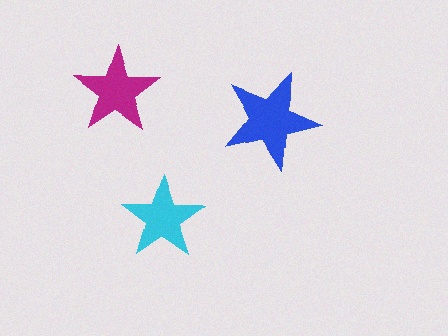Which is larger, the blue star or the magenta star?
The blue one.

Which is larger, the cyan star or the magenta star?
The magenta one.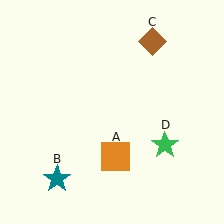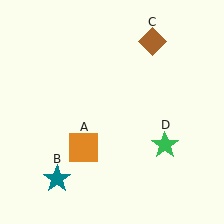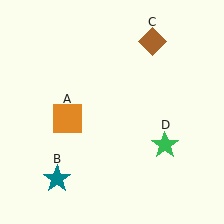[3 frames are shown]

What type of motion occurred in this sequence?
The orange square (object A) rotated clockwise around the center of the scene.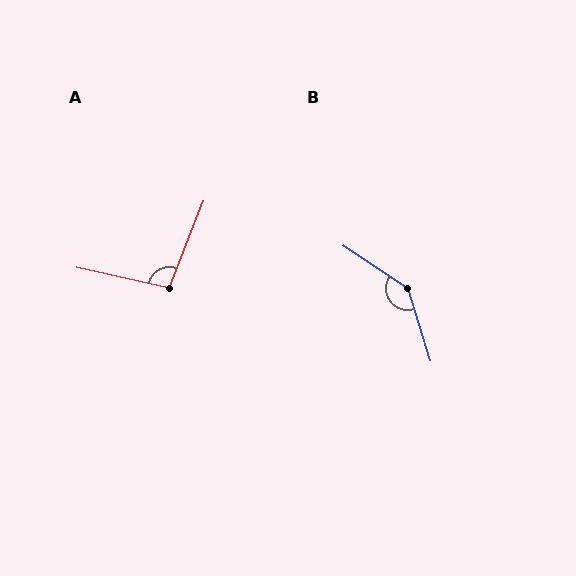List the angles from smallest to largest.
A (99°), B (141°).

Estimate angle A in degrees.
Approximately 99 degrees.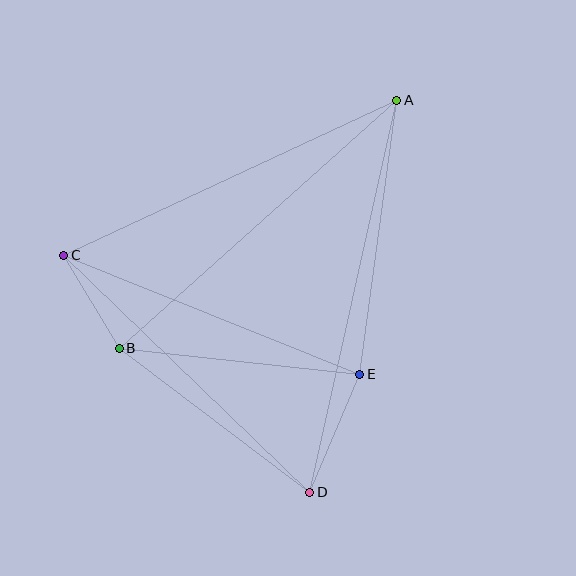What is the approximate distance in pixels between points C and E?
The distance between C and E is approximately 319 pixels.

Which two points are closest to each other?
Points B and C are closest to each other.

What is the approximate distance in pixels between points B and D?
The distance between B and D is approximately 239 pixels.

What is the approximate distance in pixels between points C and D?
The distance between C and D is approximately 342 pixels.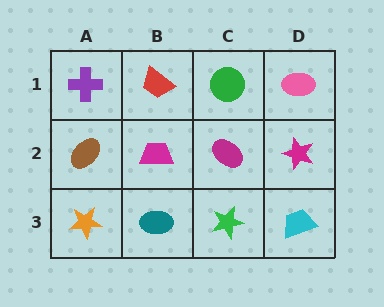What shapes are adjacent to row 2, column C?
A green circle (row 1, column C), a green star (row 3, column C), a magenta trapezoid (row 2, column B), a magenta star (row 2, column D).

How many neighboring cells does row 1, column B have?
3.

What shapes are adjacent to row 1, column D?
A magenta star (row 2, column D), a green circle (row 1, column C).